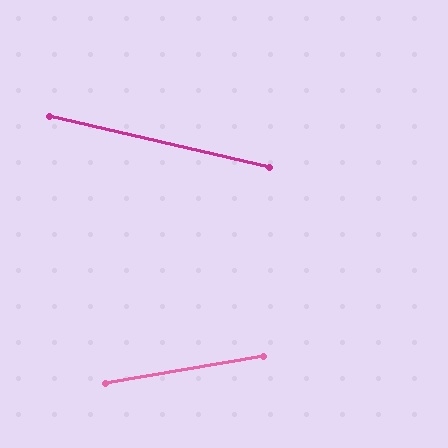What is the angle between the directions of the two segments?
Approximately 23 degrees.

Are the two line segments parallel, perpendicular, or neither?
Neither parallel nor perpendicular — they differ by about 23°.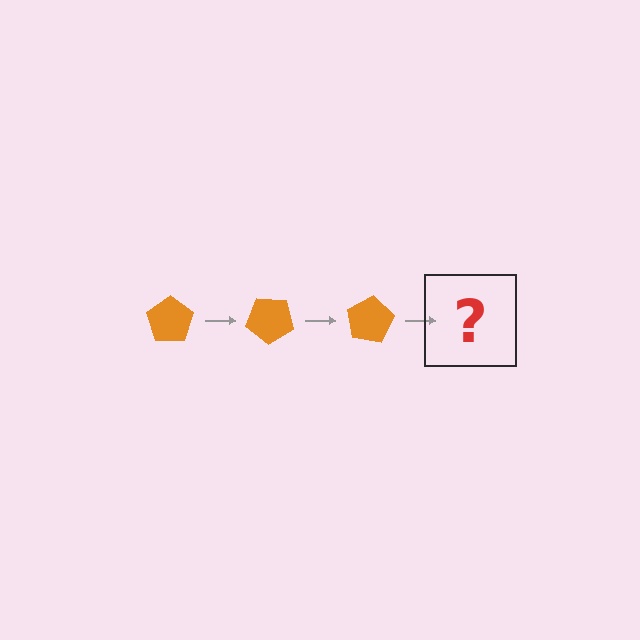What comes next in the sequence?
The next element should be an orange pentagon rotated 120 degrees.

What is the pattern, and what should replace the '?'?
The pattern is that the pentagon rotates 40 degrees each step. The '?' should be an orange pentagon rotated 120 degrees.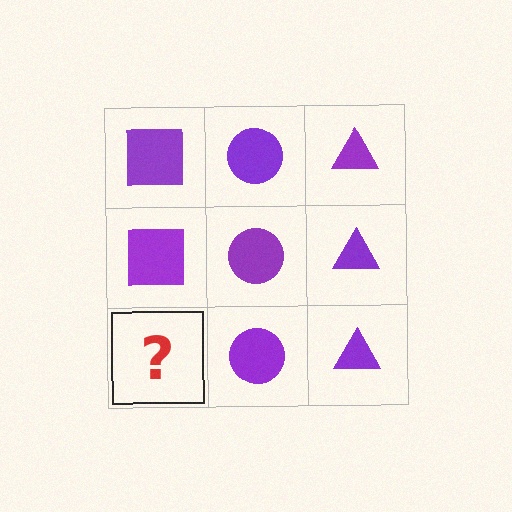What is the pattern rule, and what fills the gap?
The rule is that each column has a consistent shape. The gap should be filled with a purple square.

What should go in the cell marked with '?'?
The missing cell should contain a purple square.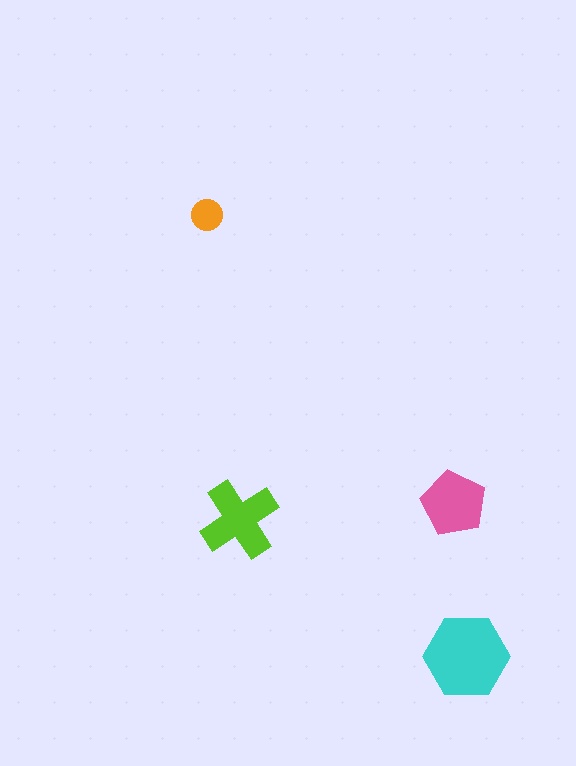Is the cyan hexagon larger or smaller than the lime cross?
Larger.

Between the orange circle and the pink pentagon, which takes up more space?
The pink pentagon.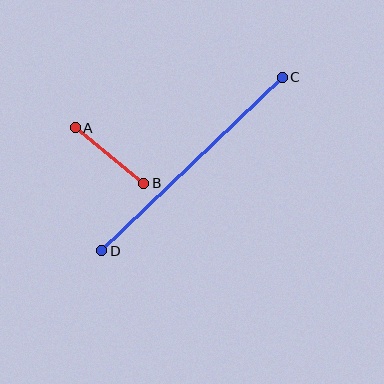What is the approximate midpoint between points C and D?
The midpoint is at approximately (192, 164) pixels.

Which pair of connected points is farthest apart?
Points C and D are farthest apart.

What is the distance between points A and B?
The distance is approximately 88 pixels.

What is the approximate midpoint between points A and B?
The midpoint is at approximately (109, 156) pixels.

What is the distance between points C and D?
The distance is approximately 250 pixels.